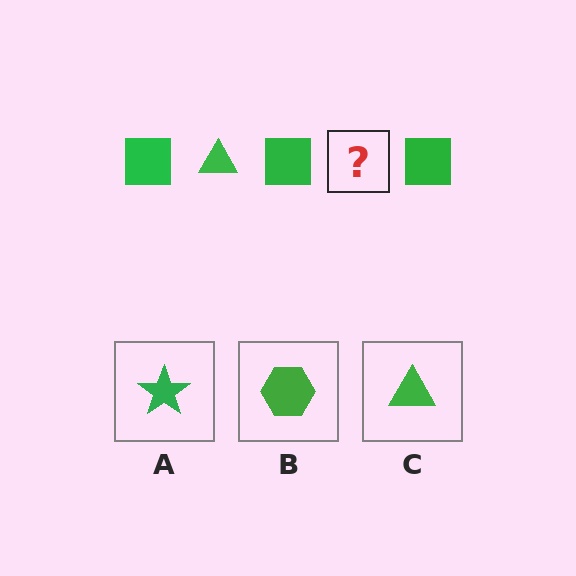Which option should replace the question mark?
Option C.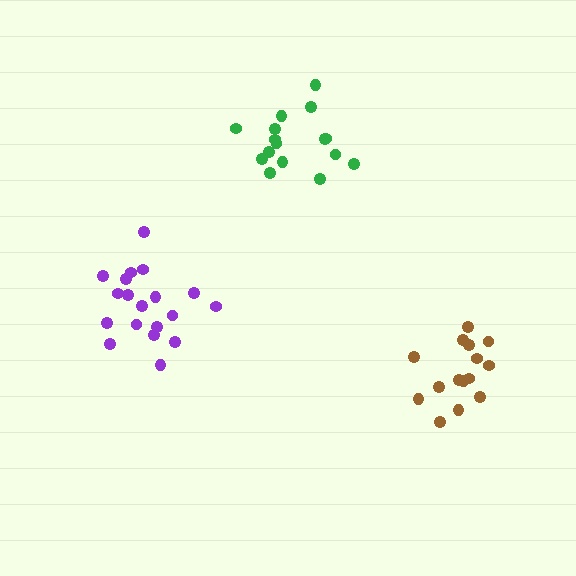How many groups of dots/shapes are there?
There are 3 groups.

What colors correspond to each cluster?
The clusters are colored: green, purple, brown.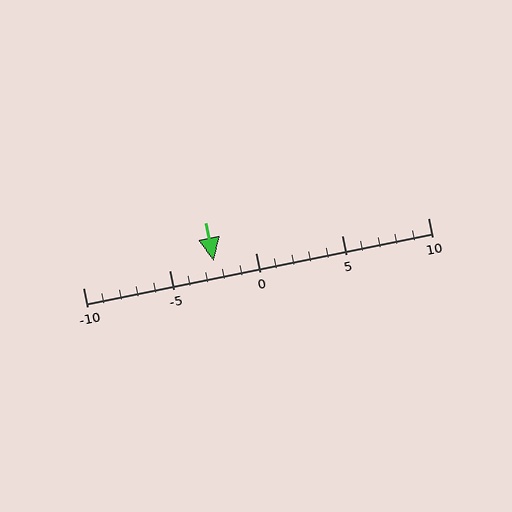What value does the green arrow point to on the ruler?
The green arrow points to approximately -2.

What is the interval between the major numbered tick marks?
The major tick marks are spaced 5 units apart.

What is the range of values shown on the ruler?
The ruler shows values from -10 to 10.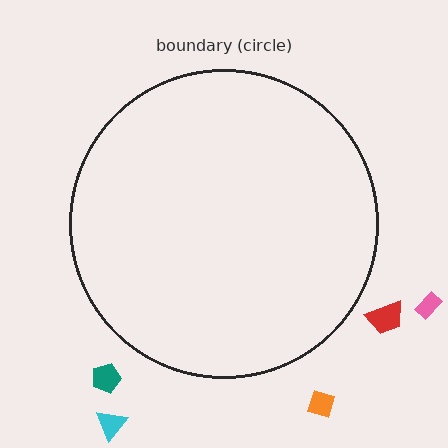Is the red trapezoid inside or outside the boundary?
Outside.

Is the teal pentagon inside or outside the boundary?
Outside.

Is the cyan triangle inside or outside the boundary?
Outside.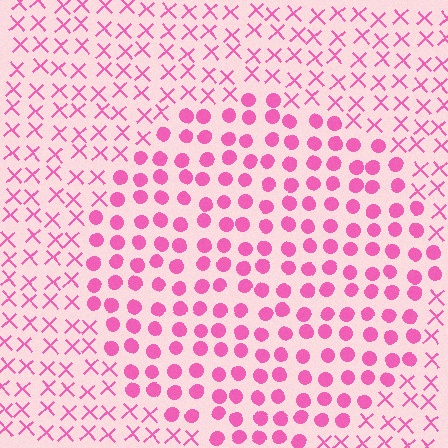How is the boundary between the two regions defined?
The boundary is defined by a change in element shape: circles inside vs. X marks outside. All elements share the same color and spacing.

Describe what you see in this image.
The image is filled with small pink elements arranged in a uniform grid. A circle-shaped region contains circles, while the surrounding area contains X marks. The boundary is defined purely by the change in element shape.